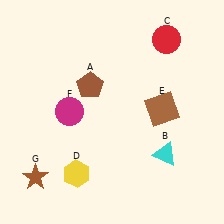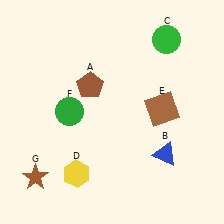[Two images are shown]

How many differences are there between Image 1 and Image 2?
There are 3 differences between the two images.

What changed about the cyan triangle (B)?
In Image 1, B is cyan. In Image 2, it changed to blue.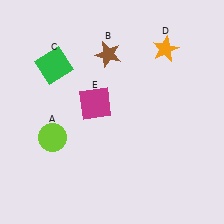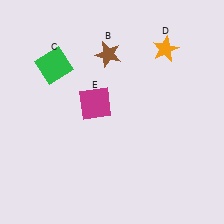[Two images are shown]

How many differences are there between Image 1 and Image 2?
There is 1 difference between the two images.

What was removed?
The lime circle (A) was removed in Image 2.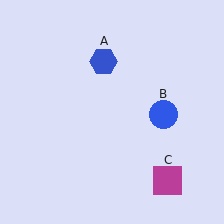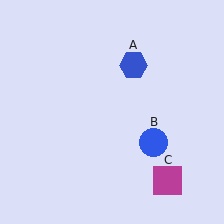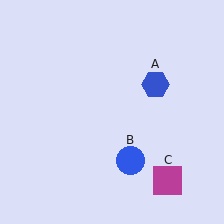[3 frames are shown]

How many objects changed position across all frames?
2 objects changed position: blue hexagon (object A), blue circle (object B).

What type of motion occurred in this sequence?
The blue hexagon (object A), blue circle (object B) rotated clockwise around the center of the scene.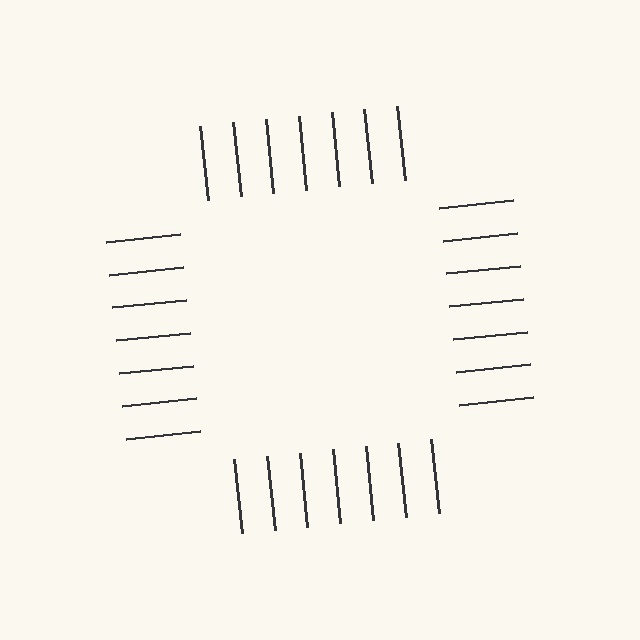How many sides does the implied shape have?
4 sides — the line-ends trace a square.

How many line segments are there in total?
28 — 7 along each of the 4 edges.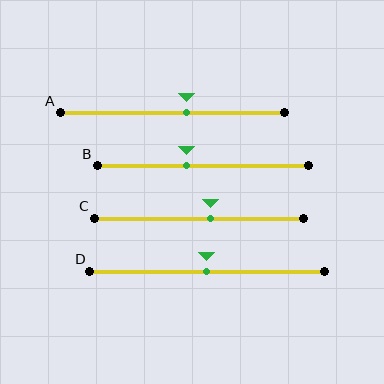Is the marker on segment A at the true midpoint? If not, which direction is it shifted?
No, the marker on segment A is shifted to the right by about 6% of the segment length.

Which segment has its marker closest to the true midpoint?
Segment D has its marker closest to the true midpoint.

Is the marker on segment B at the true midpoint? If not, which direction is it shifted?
No, the marker on segment B is shifted to the left by about 7% of the segment length.